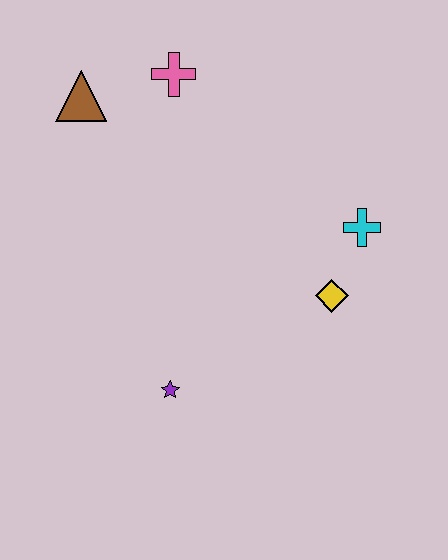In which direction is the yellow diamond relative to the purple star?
The yellow diamond is to the right of the purple star.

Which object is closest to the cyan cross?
The yellow diamond is closest to the cyan cross.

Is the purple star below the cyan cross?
Yes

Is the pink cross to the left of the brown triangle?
No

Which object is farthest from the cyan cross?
The brown triangle is farthest from the cyan cross.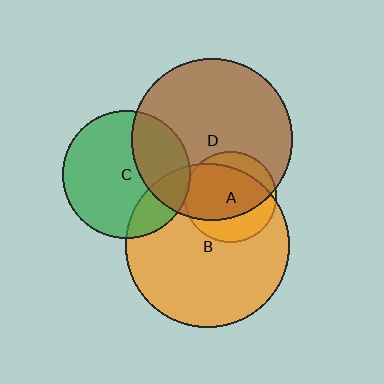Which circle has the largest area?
Circle B (orange).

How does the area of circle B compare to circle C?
Approximately 1.6 times.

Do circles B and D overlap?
Yes.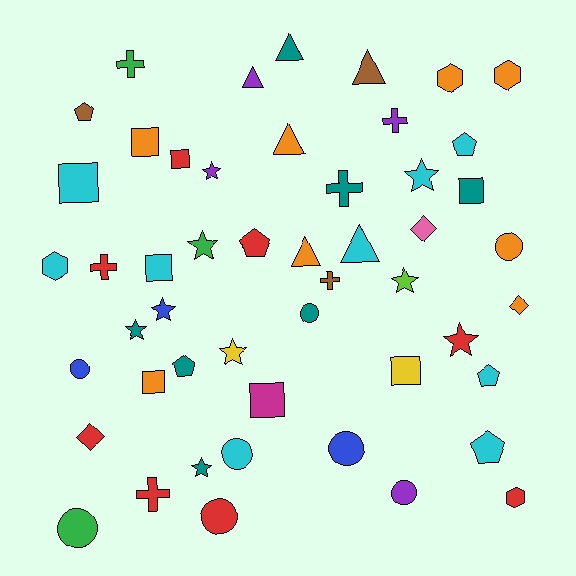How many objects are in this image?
There are 50 objects.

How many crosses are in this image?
There are 6 crosses.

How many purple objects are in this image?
There are 4 purple objects.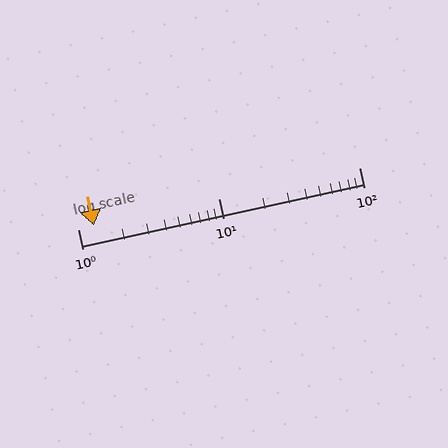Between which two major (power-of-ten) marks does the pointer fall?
The pointer is between 1 and 10.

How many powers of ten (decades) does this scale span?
The scale spans 2 decades, from 1 to 100.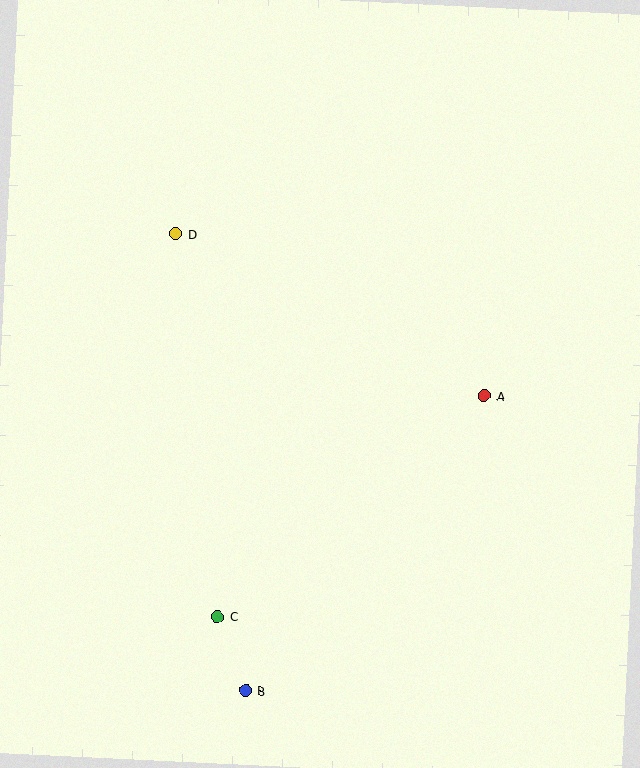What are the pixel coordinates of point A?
Point A is at (485, 396).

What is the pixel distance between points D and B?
The distance between D and B is 462 pixels.